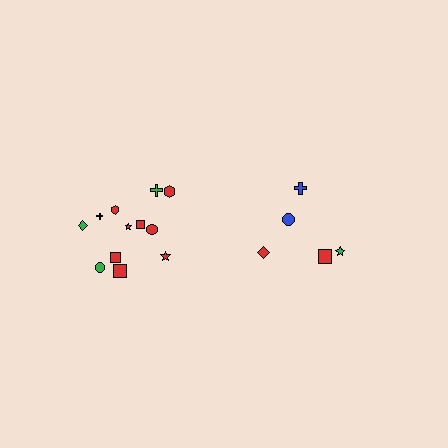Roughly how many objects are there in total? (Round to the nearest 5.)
Roughly 15 objects in total.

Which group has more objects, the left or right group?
The left group.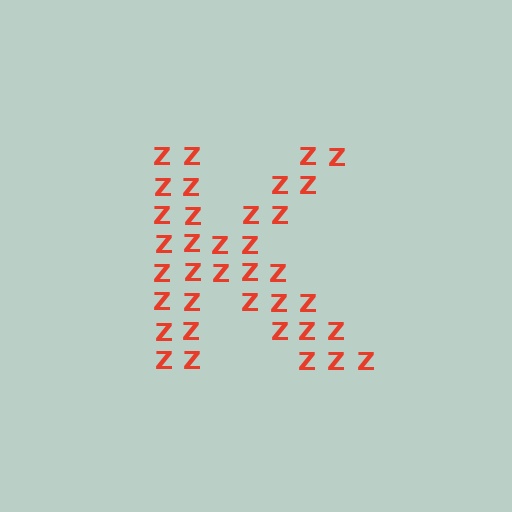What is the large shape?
The large shape is the letter K.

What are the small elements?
The small elements are letter Z's.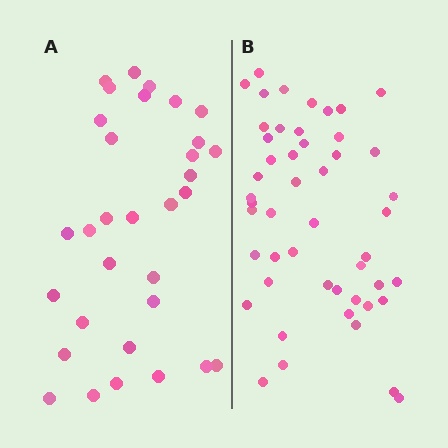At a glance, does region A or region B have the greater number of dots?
Region B (the right region) has more dots.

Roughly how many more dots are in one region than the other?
Region B has approximately 15 more dots than region A.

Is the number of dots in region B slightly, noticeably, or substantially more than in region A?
Region B has substantially more. The ratio is roughly 1.5 to 1.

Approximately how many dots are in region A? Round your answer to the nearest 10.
About 30 dots. (The exact count is 32, which rounds to 30.)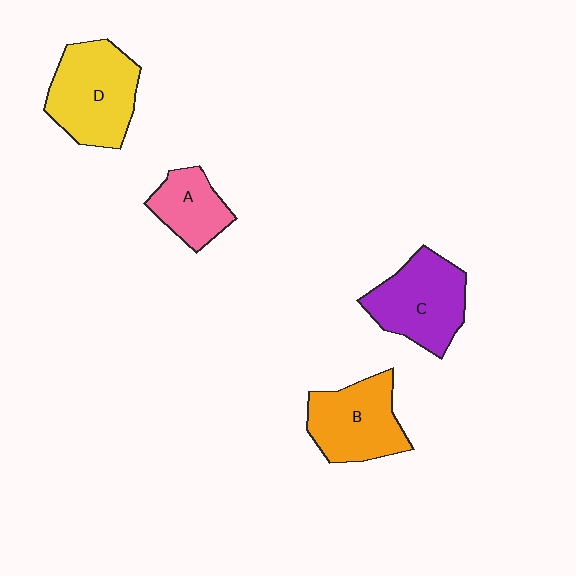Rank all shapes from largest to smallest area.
From largest to smallest: D (yellow), C (purple), B (orange), A (pink).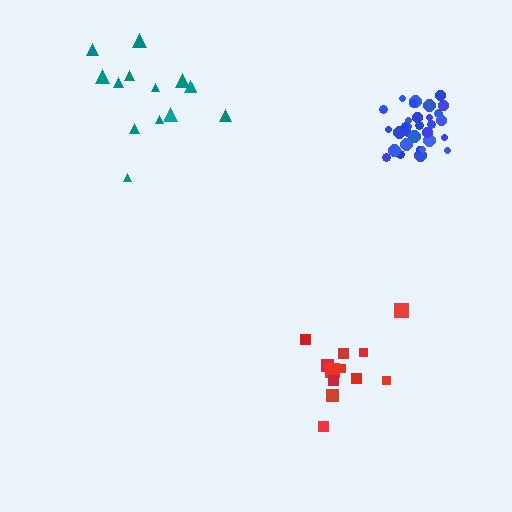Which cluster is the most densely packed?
Blue.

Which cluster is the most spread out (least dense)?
Red.